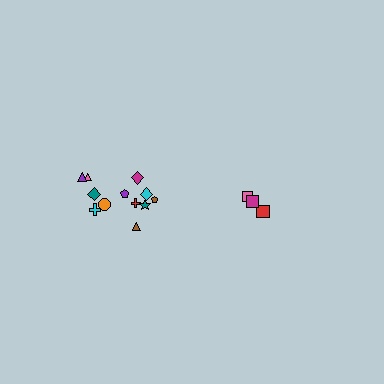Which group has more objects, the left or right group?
The left group.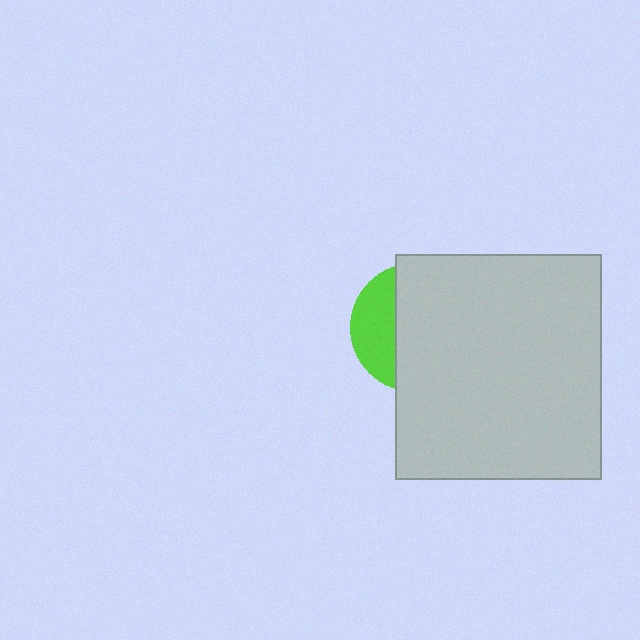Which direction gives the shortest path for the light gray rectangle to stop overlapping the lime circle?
Moving right gives the shortest separation.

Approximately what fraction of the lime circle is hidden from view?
Roughly 68% of the lime circle is hidden behind the light gray rectangle.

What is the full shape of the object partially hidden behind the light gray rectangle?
The partially hidden object is a lime circle.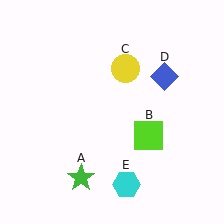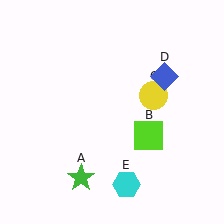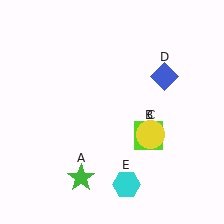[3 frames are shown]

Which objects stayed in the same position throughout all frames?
Green star (object A) and lime square (object B) and blue diamond (object D) and cyan hexagon (object E) remained stationary.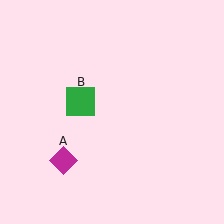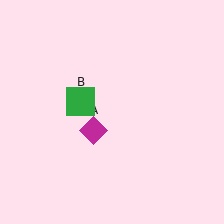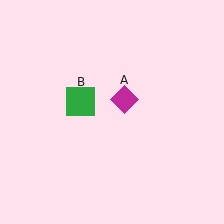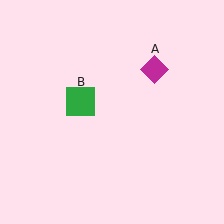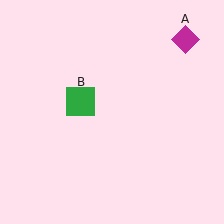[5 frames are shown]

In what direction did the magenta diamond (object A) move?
The magenta diamond (object A) moved up and to the right.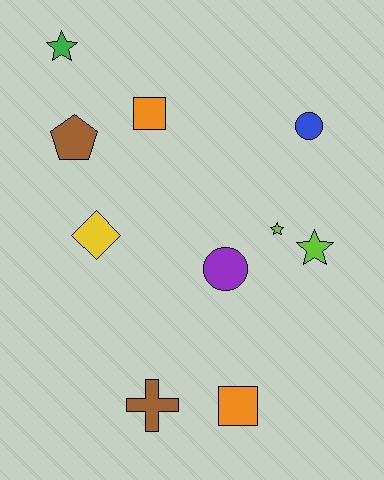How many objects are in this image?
There are 10 objects.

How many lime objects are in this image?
There are 2 lime objects.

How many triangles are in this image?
There are no triangles.